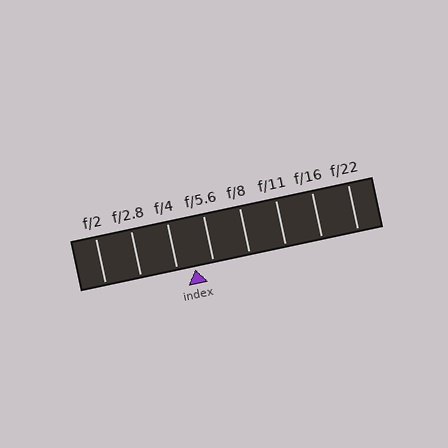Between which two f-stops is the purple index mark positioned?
The index mark is between f/4 and f/5.6.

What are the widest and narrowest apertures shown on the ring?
The widest aperture shown is f/2 and the narrowest is f/22.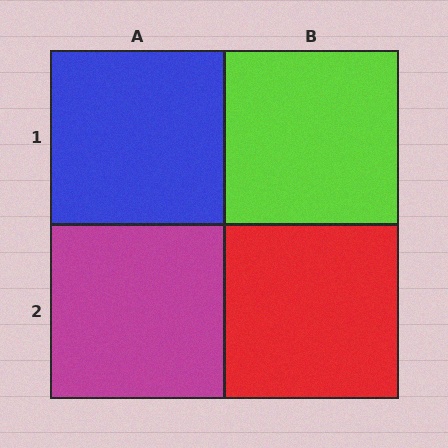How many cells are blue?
1 cell is blue.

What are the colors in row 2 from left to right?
Magenta, red.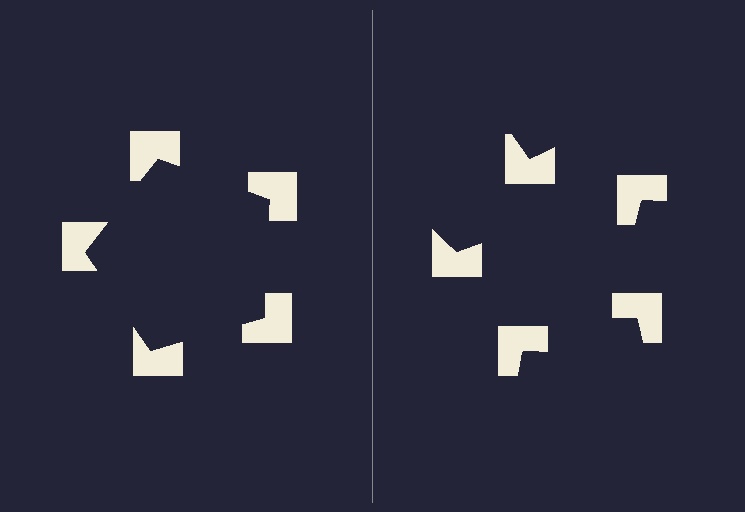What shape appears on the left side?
An illusory pentagon.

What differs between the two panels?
The notched squares are positioned identically on both sides; only the wedge orientations differ. On the left they align to a pentagon; on the right they are misaligned.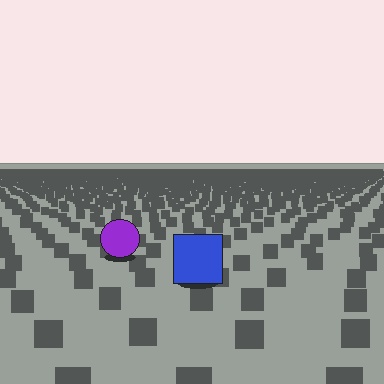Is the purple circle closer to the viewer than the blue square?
No. The blue square is closer — you can tell from the texture gradient: the ground texture is coarser near it.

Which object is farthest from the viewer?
The purple circle is farthest from the viewer. It appears smaller and the ground texture around it is denser.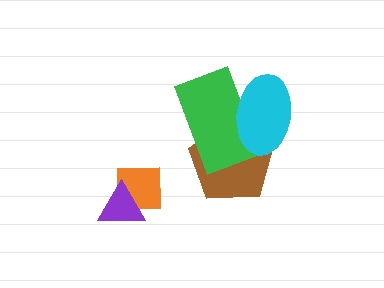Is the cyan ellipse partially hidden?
No, no other shape covers it.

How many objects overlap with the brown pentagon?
2 objects overlap with the brown pentagon.